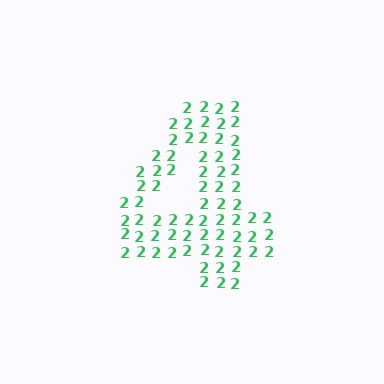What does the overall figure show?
The overall figure shows the digit 4.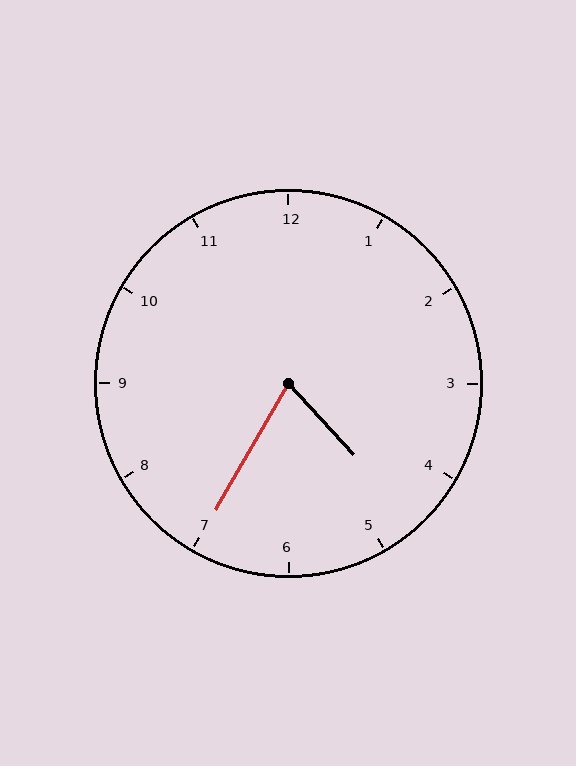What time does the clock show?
4:35.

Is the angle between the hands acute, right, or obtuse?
It is acute.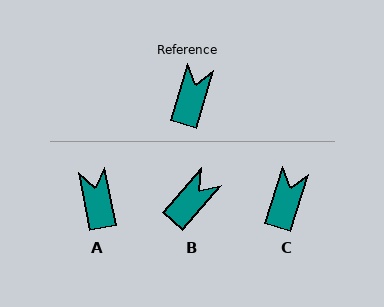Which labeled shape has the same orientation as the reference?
C.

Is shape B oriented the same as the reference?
No, it is off by about 24 degrees.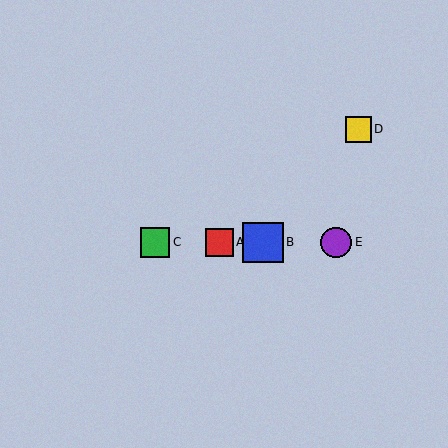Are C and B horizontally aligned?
Yes, both are at y≈243.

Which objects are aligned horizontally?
Objects A, B, C, E are aligned horizontally.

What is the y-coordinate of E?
Object E is at y≈243.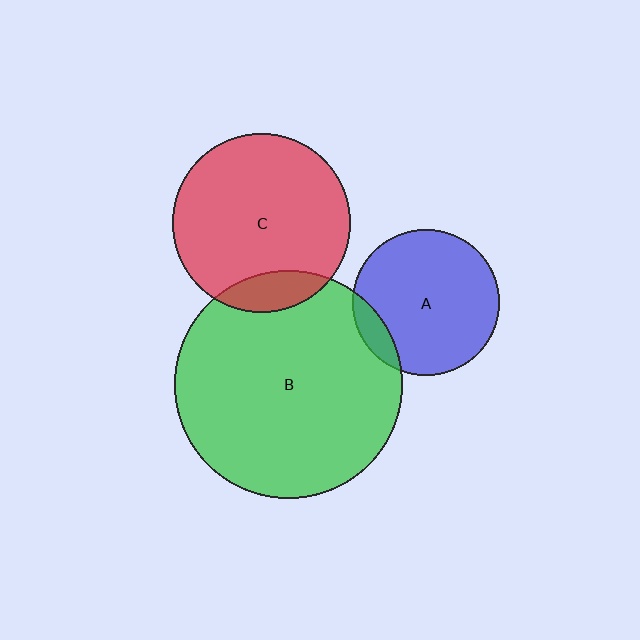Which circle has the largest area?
Circle B (green).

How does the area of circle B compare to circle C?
Approximately 1.6 times.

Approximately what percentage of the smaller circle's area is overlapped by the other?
Approximately 15%.